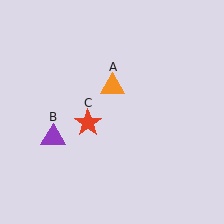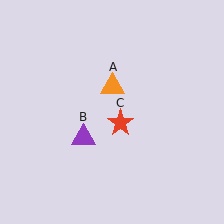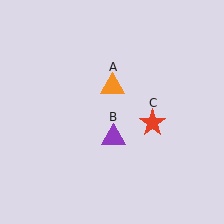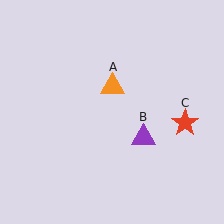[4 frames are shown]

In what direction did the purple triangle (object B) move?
The purple triangle (object B) moved right.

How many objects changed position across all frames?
2 objects changed position: purple triangle (object B), red star (object C).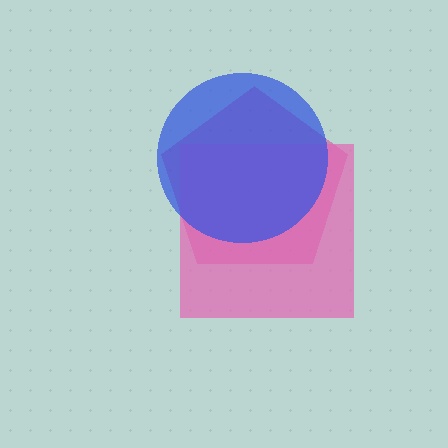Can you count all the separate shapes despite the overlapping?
Yes, there are 3 separate shapes.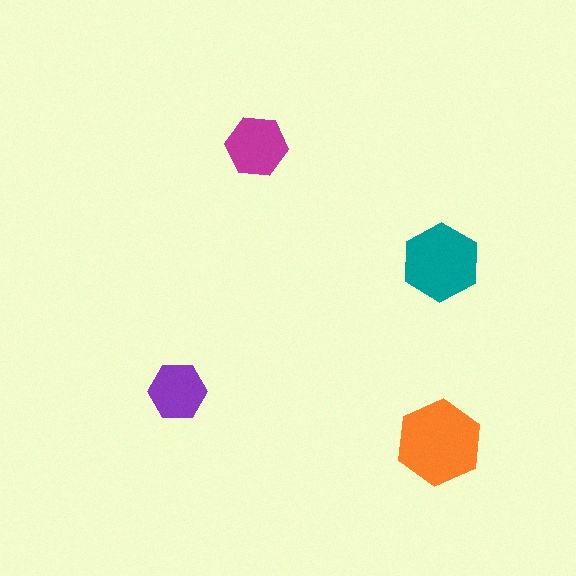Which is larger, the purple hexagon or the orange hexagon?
The orange one.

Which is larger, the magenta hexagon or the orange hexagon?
The orange one.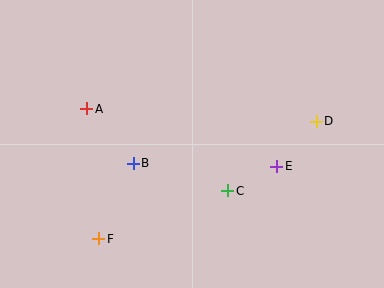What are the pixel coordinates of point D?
Point D is at (316, 121).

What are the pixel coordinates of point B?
Point B is at (133, 163).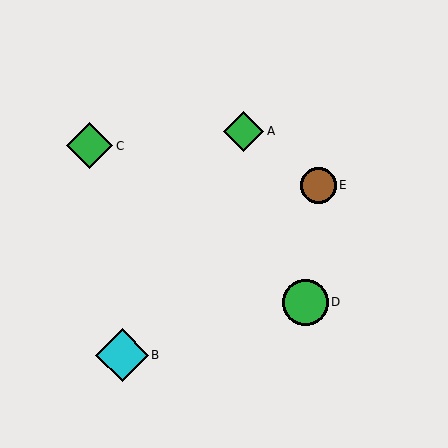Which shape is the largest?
The cyan diamond (labeled B) is the largest.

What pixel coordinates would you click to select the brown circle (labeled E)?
Click at (318, 185) to select the brown circle E.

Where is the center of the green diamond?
The center of the green diamond is at (89, 146).